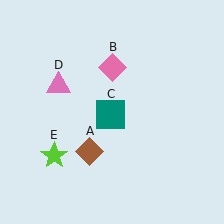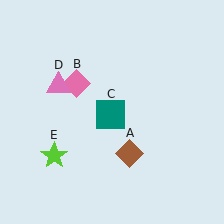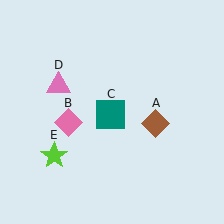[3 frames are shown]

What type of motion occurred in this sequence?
The brown diamond (object A), pink diamond (object B) rotated counterclockwise around the center of the scene.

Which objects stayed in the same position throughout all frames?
Teal square (object C) and pink triangle (object D) and lime star (object E) remained stationary.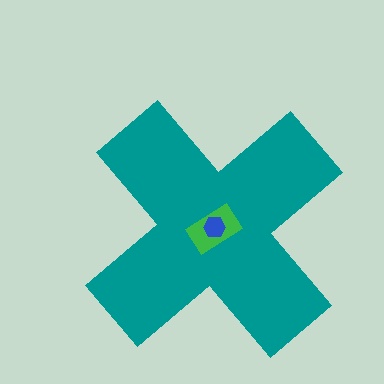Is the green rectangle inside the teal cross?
Yes.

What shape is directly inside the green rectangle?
The blue hexagon.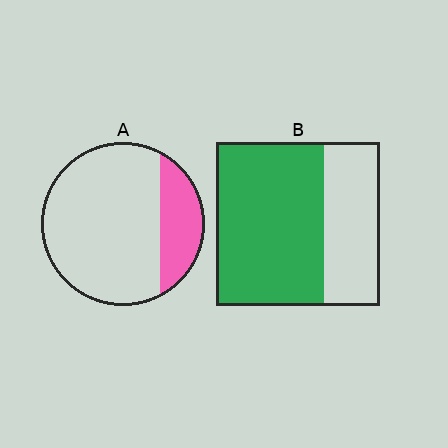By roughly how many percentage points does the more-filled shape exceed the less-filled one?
By roughly 45 percentage points (B over A).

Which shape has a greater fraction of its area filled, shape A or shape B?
Shape B.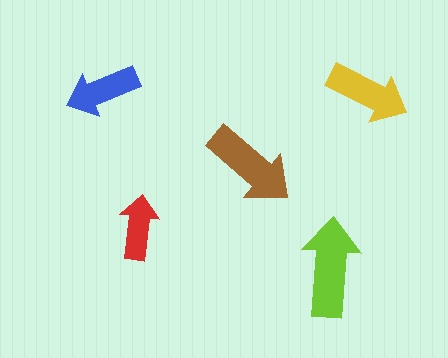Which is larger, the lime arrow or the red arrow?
The lime one.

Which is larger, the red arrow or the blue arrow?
The blue one.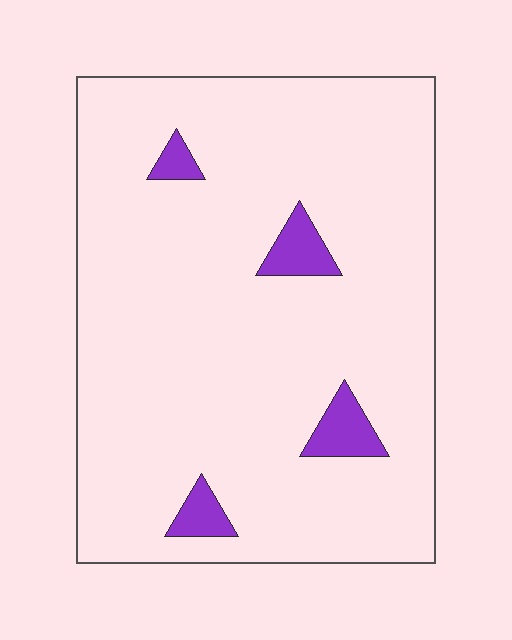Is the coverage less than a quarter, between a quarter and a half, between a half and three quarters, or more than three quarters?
Less than a quarter.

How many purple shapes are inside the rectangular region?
4.